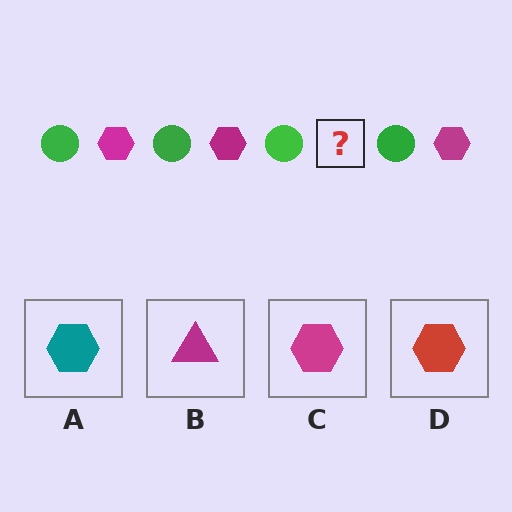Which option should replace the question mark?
Option C.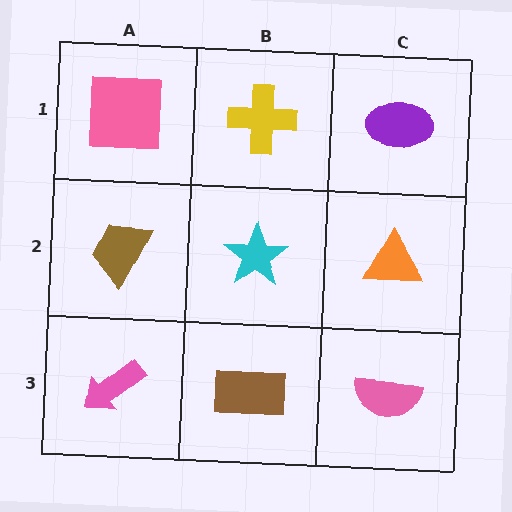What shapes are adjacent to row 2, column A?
A pink square (row 1, column A), a pink arrow (row 3, column A), a cyan star (row 2, column B).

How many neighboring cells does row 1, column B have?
3.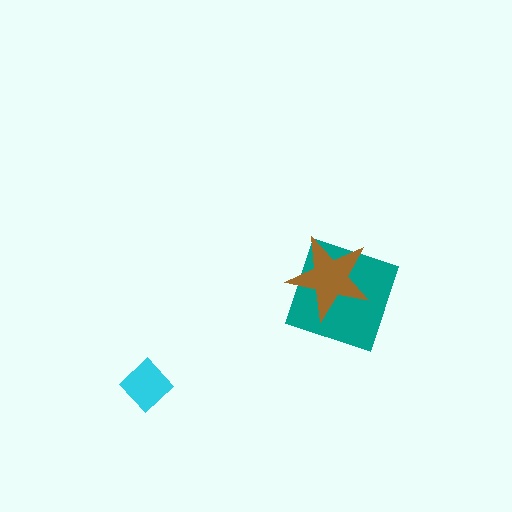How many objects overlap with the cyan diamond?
0 objects overlap with the cyan diamond.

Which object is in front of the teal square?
The brown star is in front of the teal square.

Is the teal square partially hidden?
Yes, it is partially covered by another shape.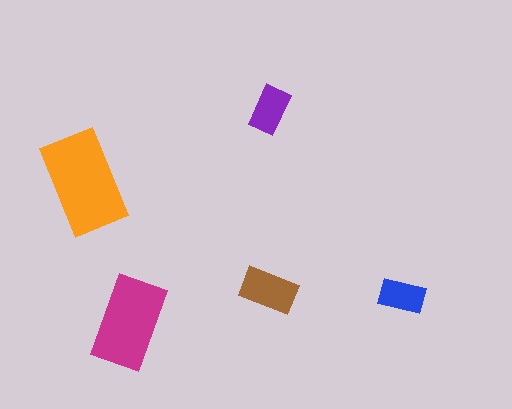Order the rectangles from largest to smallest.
the orange one, the magenta one, the brown one, the purple one, the blue one.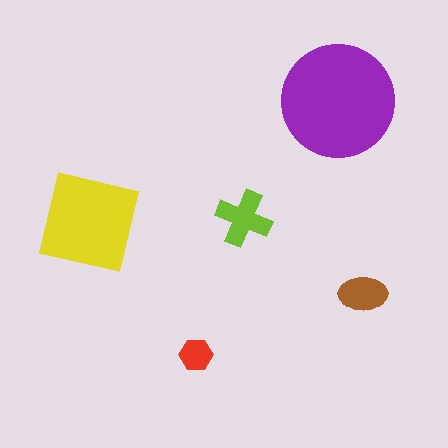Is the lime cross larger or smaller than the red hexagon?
Larger.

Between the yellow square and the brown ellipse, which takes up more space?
The yellow square.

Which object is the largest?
The purple circle.